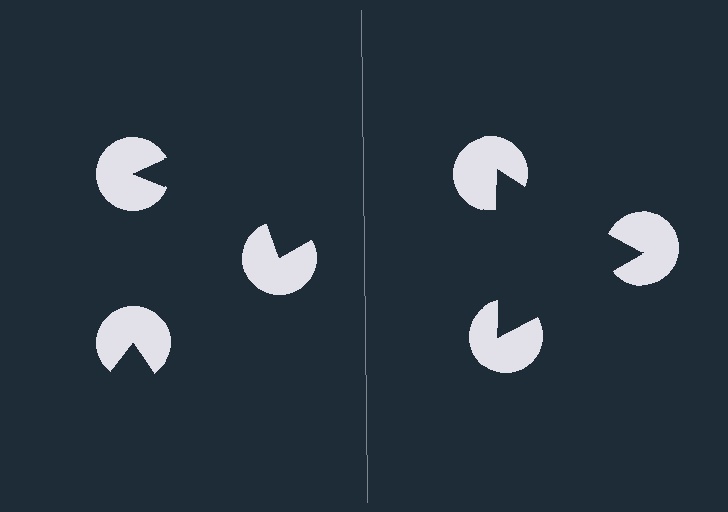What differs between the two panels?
The pac-man discs are positioned identically on both sides; only the wedge orientations differ. On the right they align to a triangle; on the left they are misaligned.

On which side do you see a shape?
An illusory triangle appears on the right side. On the left side the wedge cuts are rotated, so no coherent shape forms.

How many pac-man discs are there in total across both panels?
6 — 3 on each side.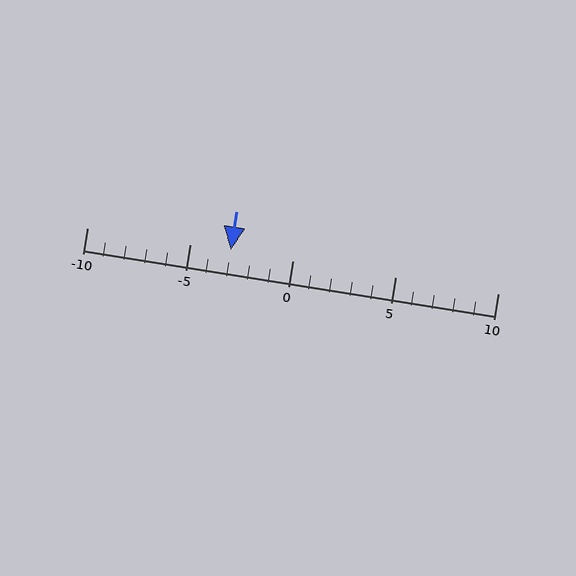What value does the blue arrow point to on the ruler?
The blue arrow points to approximately -3.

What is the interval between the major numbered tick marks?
The major tick marks are spaced 5 units apart.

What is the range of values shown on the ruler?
The ruler shows values from -10 to 10.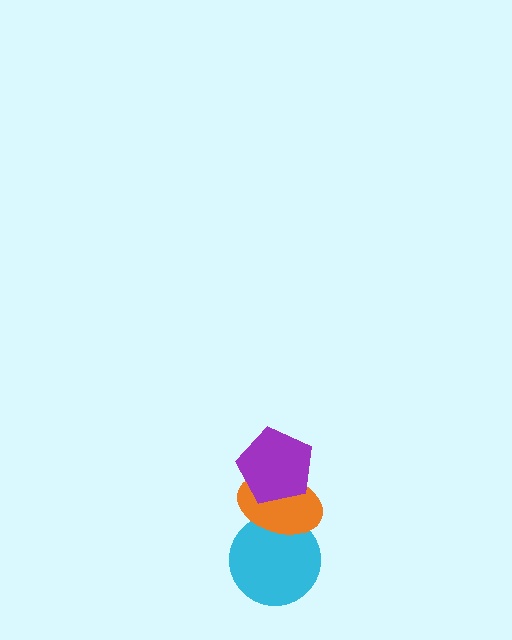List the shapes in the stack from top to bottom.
From top to bottom: the purple pentagon, the orange ellipse, the cyan circle.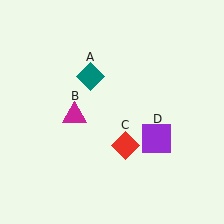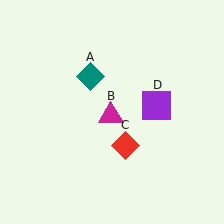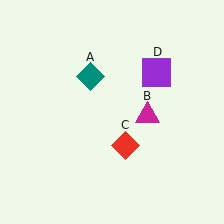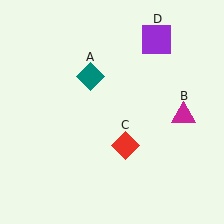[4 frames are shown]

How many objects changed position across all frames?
2 objects changed position: magenta triangle (object B), purple square (object D).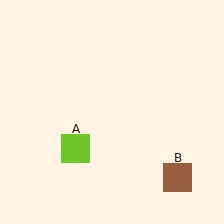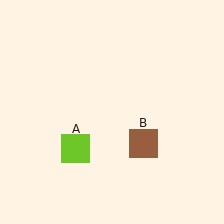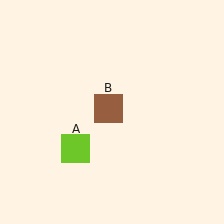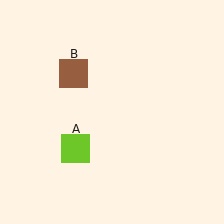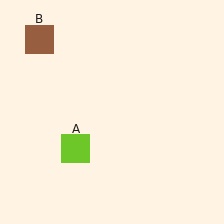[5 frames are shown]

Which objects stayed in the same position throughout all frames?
Lime square (object A) remained stationary.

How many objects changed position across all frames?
1 object changed position: brown square (object B).